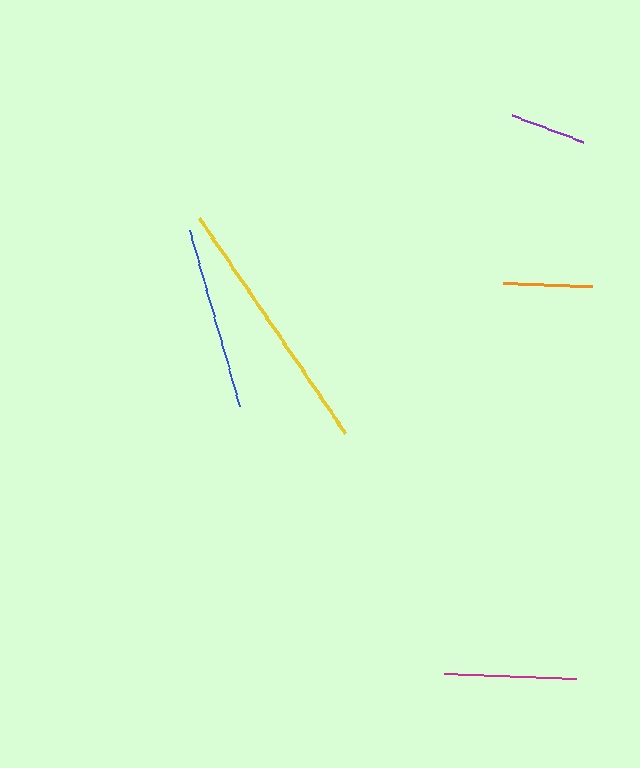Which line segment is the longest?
The yellow line is the longest at approximately 260 pixels.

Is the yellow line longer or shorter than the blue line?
The yellow line is longer than the blue line.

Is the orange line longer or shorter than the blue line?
The blue line is longer than the orange line.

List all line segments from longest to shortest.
From longest to shortest: yellow, blue, magenta, orange, purple.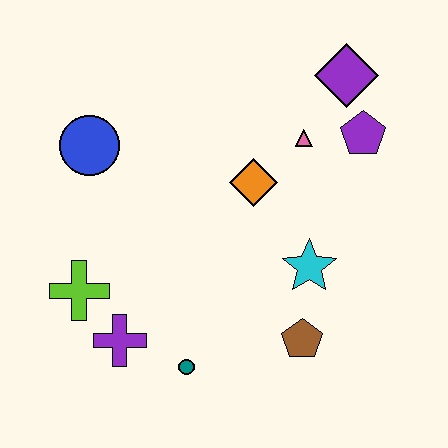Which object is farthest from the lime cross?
The purple diamond is farthest from the lime cross.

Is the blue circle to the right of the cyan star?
No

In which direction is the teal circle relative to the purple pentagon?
The teal circle is below the purple pentagon.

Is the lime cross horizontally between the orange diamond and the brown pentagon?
No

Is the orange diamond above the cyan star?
Yes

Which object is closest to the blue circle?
The lime cross is closest to the blue circle.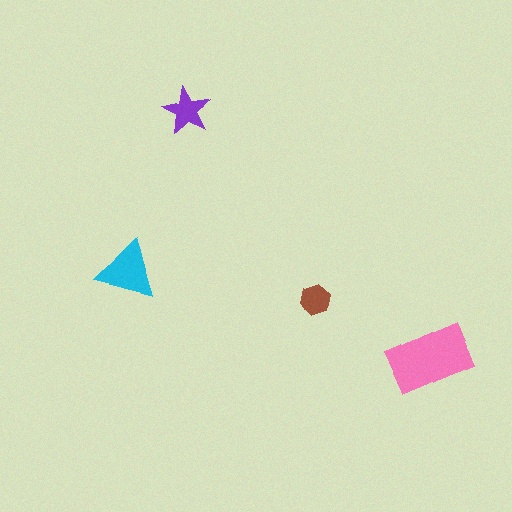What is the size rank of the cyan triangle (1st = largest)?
2nd.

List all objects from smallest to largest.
The brown hexagon, the purple star, the cyan triangle, the pink rectangle.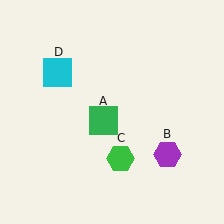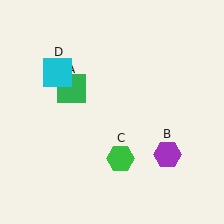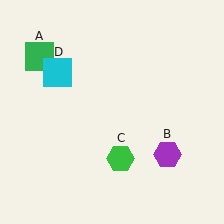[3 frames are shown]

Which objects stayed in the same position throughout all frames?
Purple hexagon (object B) and green hexagon (object C) and cyan square (object D) remained stationary.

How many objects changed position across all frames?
1 object changed position: green square (object A).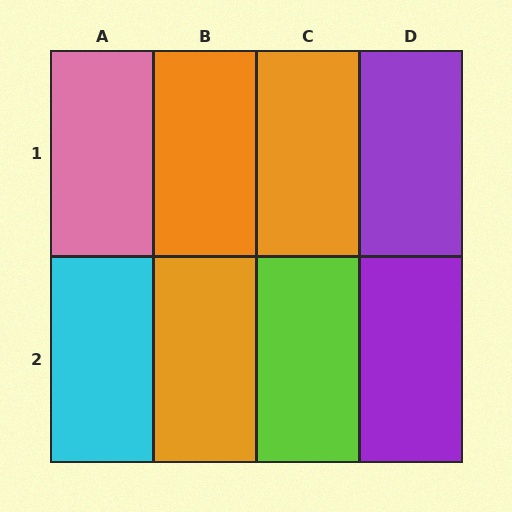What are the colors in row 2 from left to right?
Cyan, orange, lime, purple.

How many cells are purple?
2 cells are purple.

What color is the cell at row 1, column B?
Orange.